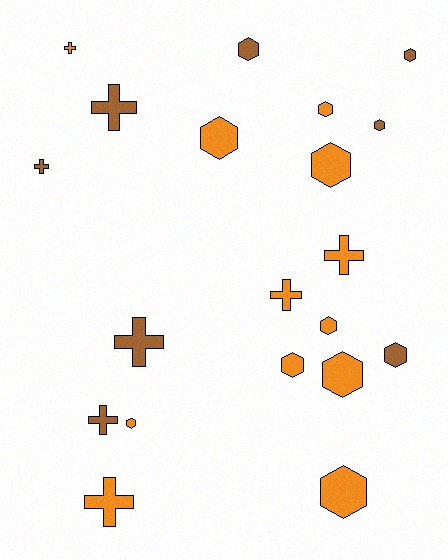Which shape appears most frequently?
Hexagon, with 12 objects.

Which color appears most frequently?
Orange, with 12 objects.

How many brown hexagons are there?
There are 4 brown hexagons.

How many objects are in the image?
There are 20 objects.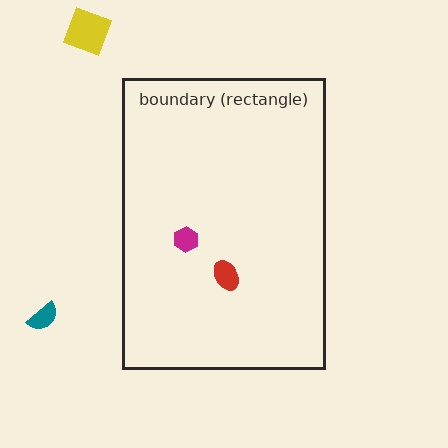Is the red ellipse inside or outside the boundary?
Inside.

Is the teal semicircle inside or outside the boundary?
Outside.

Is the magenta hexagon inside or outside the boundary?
Inside.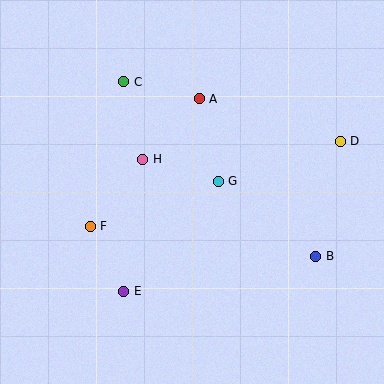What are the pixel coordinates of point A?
Point A is at (199, 99).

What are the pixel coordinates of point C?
Point C is at (124, 82).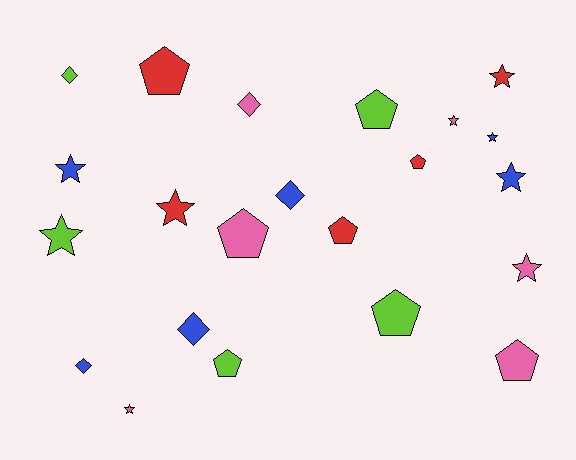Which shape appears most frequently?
Star, with 9 objects.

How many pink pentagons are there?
There are 2 pink pentagons.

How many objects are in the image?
There are 22 objects.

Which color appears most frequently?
Pink, with 6 objects.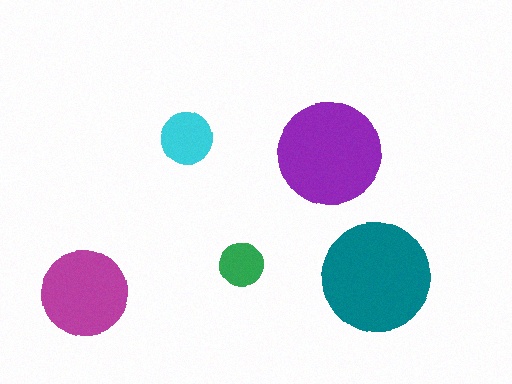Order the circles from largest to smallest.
the teal one, the purple one, the magenta one, the cyan one, the green one.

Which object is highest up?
The cyan circle is topmost.